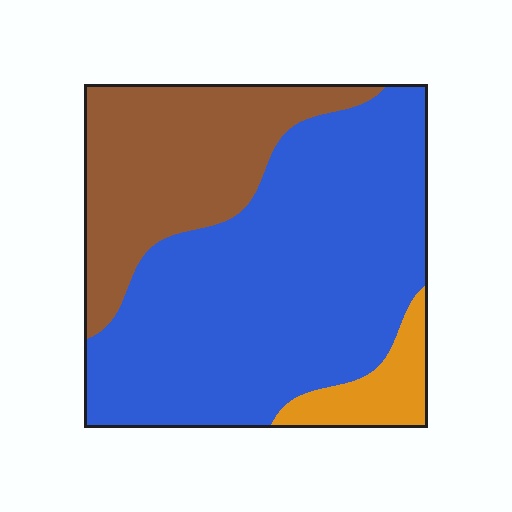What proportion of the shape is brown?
Brown covers roughly 30% of the shape.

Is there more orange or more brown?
Brown.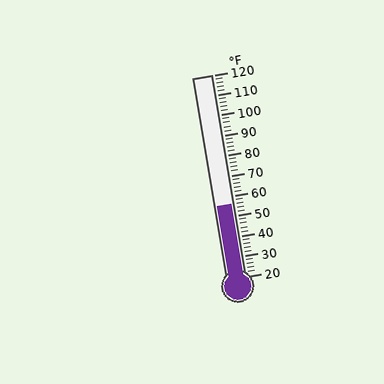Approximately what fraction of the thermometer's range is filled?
The thermometer is filled to approximately 35% of its range.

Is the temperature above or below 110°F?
The temperature is below 110°F.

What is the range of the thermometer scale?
The thermometer scale ranges from 20°F to 120°F.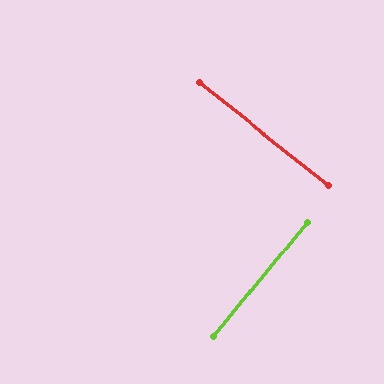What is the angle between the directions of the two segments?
Approximately 89 degrees.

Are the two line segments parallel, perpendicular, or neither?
Perpendicular — they meet at approximately 89°.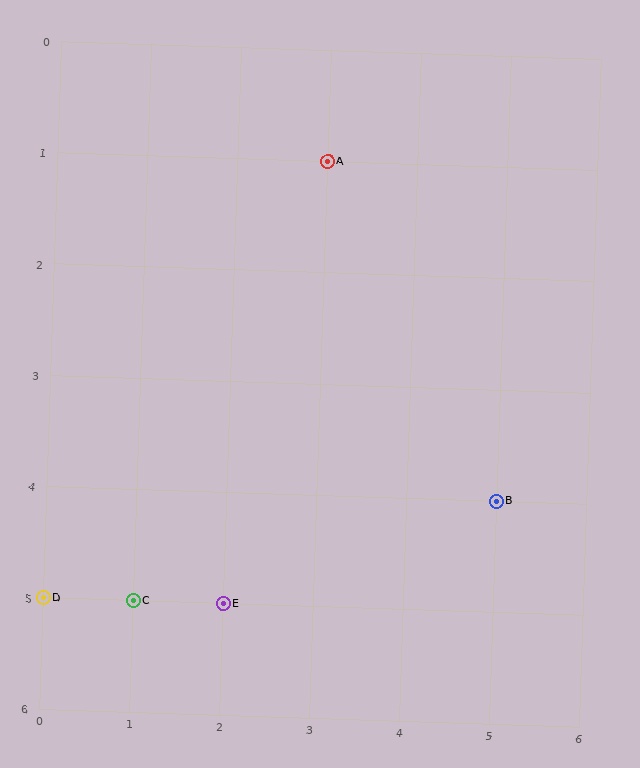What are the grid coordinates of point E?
Point E is at grid coordinates (2, 5).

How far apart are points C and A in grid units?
Points C and A are 2 columns and 4 rows apart (about 4.5 grid units diagonally).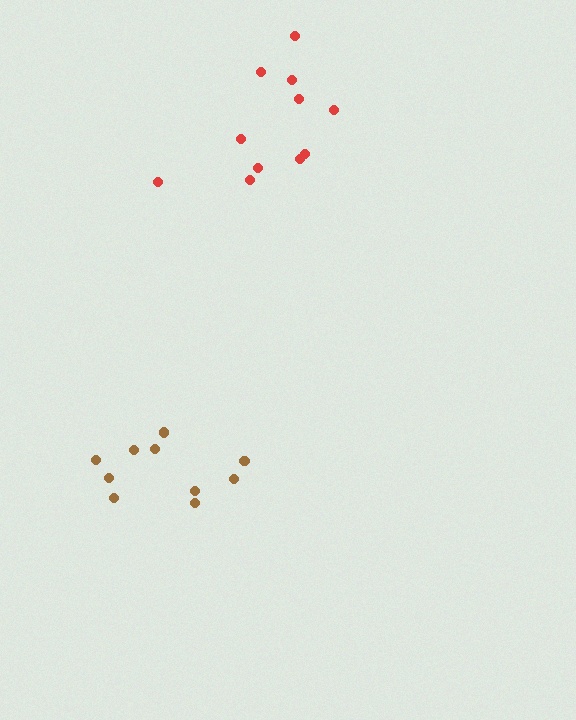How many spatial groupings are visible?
There are 2 spatial groupings.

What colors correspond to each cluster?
The clusters are colored: red, brown.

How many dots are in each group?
Group 1: 11 dots, Group 2: 10 dots (21 total).